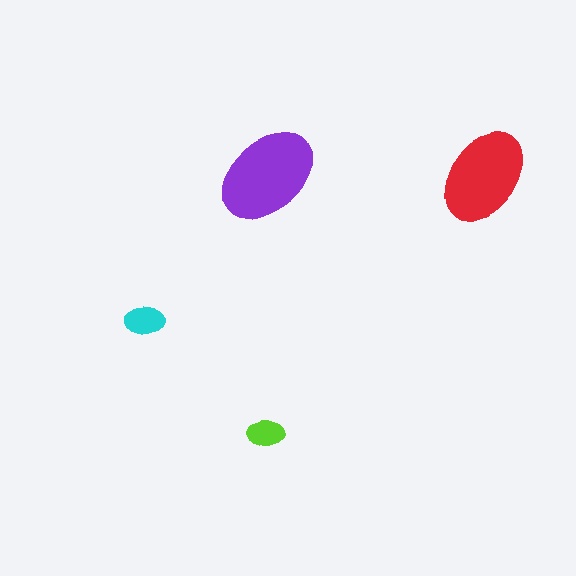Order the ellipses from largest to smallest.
the purple one, the red one, the cyan one, the lime one.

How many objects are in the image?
There are 4 objects in the image.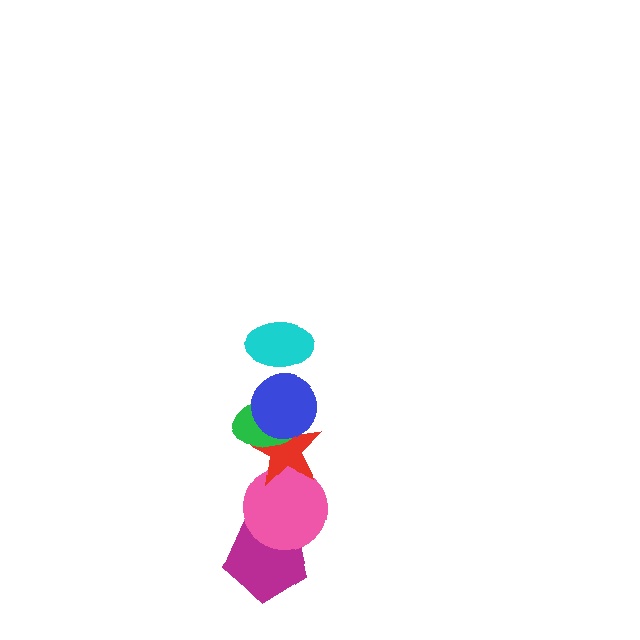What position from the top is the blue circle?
The blue circle is 2nd from the top.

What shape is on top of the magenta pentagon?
The pink circle is on top of the magenta pentagon.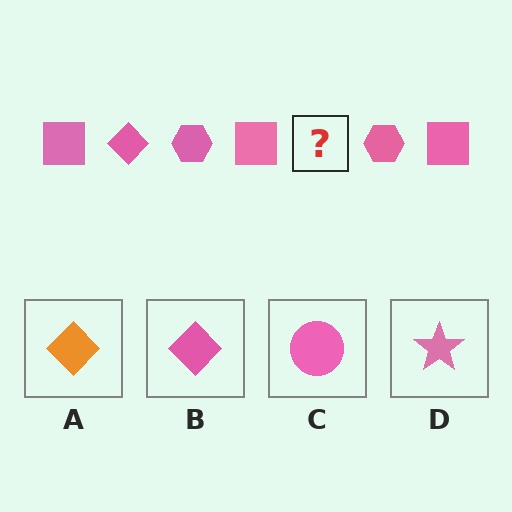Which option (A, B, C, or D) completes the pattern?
B.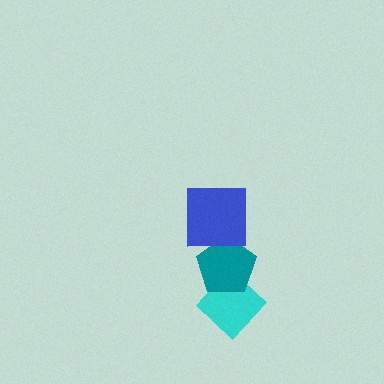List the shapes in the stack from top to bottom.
From top to bottom: the blue square, the teal pentagon, the cyan diamond.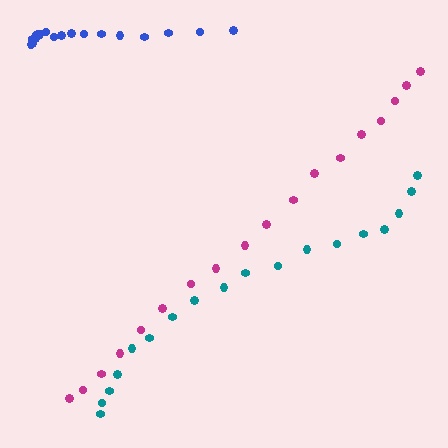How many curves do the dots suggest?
There are 3 distinct paths.